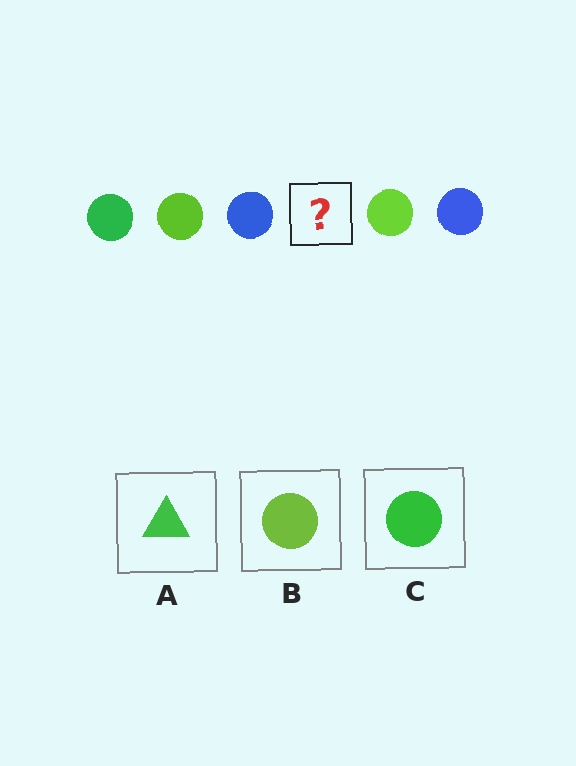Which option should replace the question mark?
Option C.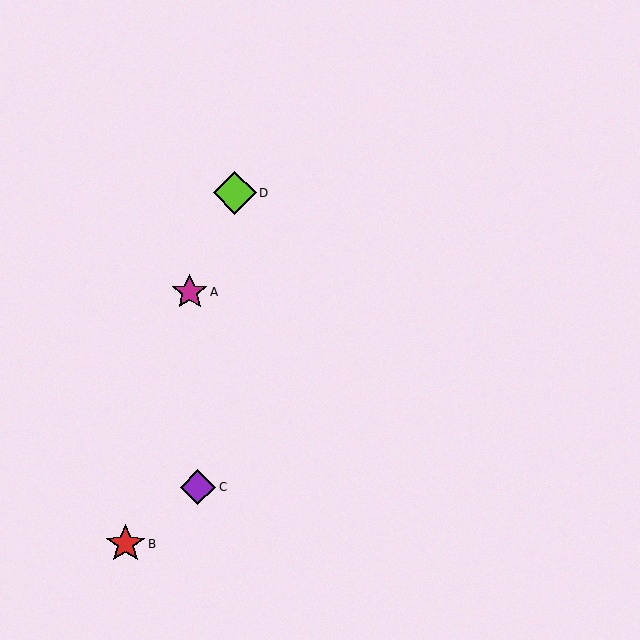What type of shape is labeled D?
Shape D is a lime diamond.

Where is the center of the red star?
The center of the red star is at (126, 544).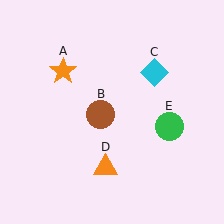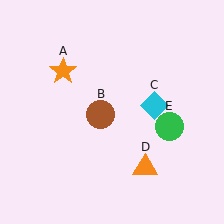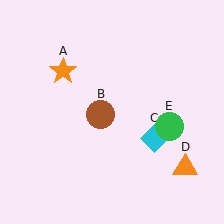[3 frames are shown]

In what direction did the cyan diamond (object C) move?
The cyan diamond (object C) moved down.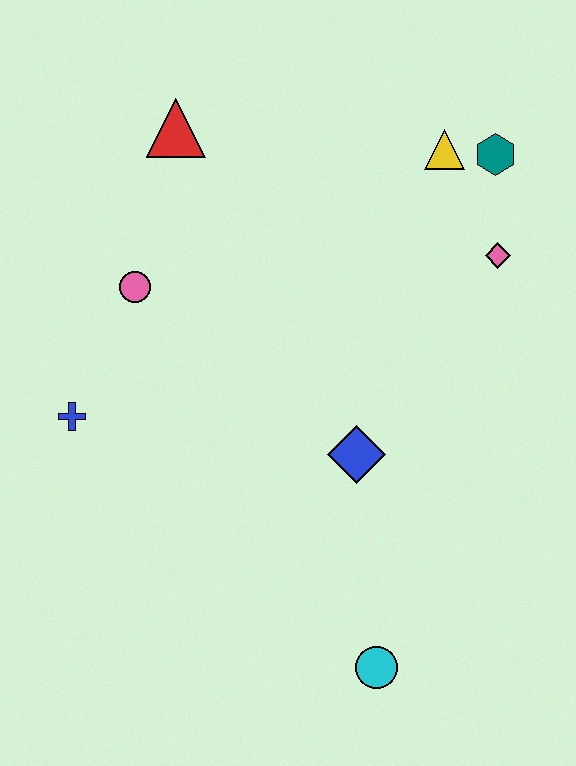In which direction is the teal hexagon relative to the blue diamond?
The teal hexagon is above the blue diamond.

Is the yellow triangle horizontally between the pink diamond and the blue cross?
Yes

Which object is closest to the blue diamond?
The cyan circle is closest to the blue diamond.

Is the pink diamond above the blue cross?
Yes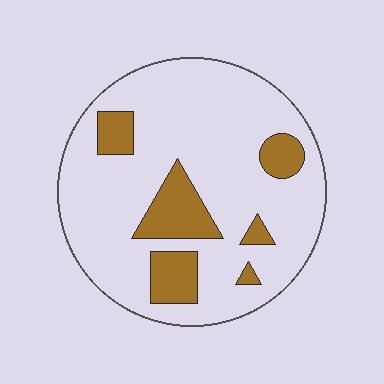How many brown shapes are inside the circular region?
6.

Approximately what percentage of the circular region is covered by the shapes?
Approximately 20%.